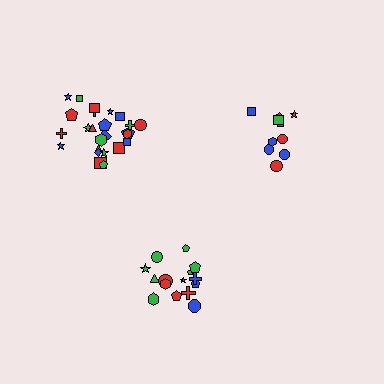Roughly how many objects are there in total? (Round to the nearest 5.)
Roughly 50 objects in total.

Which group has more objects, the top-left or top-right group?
The top-left group.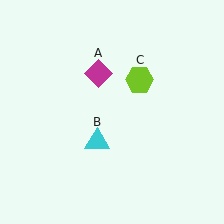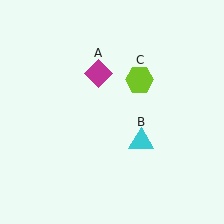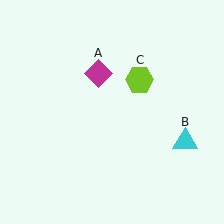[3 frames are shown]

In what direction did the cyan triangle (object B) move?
The cyan triangle (object B) moved right.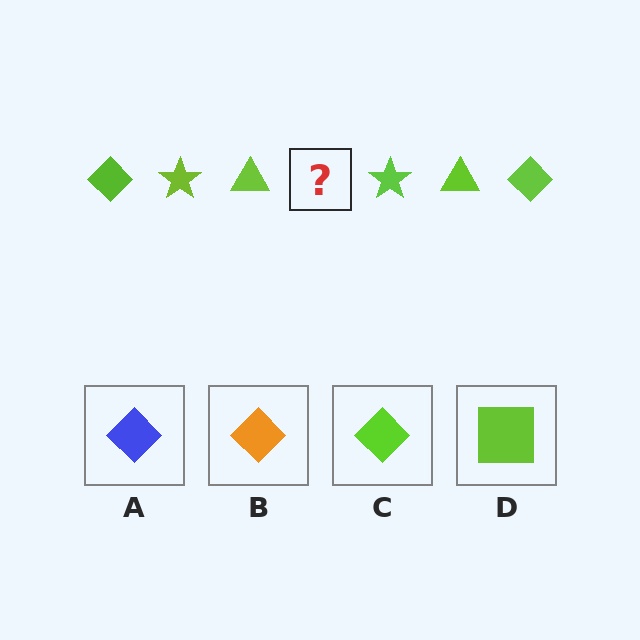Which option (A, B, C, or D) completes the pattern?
C.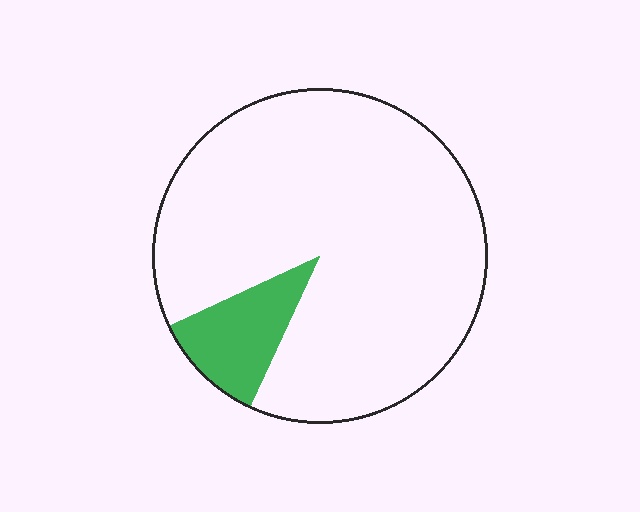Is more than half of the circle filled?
No.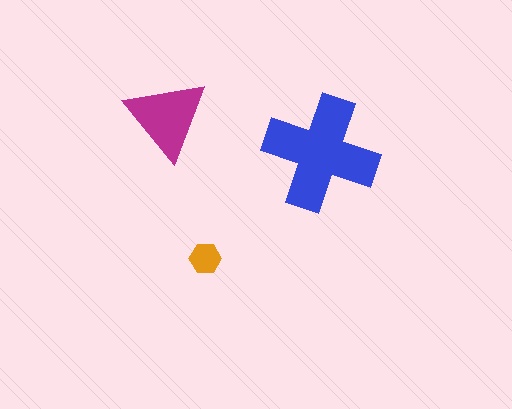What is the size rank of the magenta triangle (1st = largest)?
2nd.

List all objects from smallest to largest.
The orange hexagon, the magenta triangle, the blue cross.